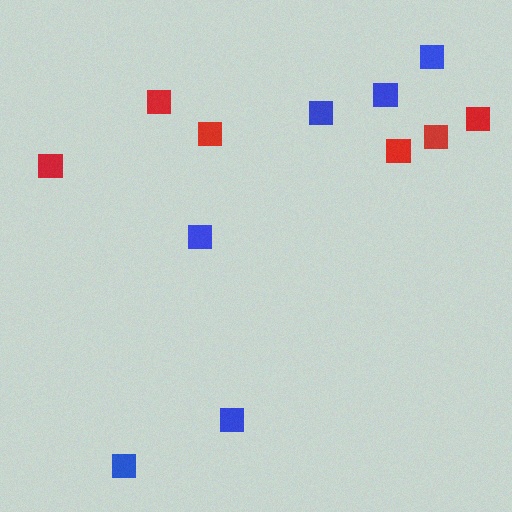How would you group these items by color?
There are 2 groups: one group of blue squares (6) and one group of red squares (6).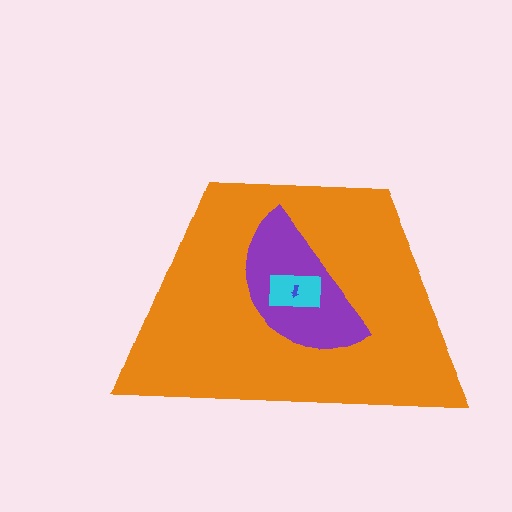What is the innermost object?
The blue arrow.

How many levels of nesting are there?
4.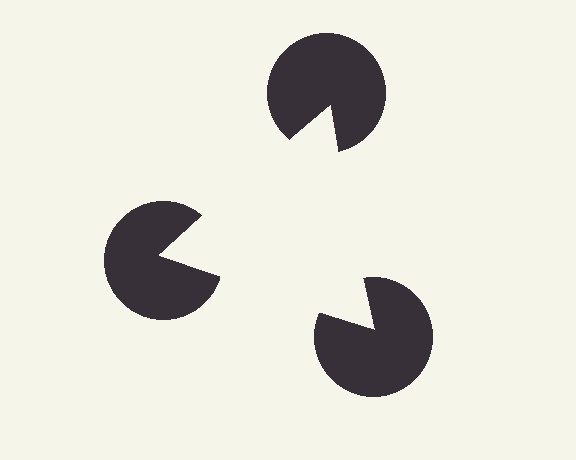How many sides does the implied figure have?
3 sides.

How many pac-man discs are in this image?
There are 3 — one at each vertex of the illusory triangle.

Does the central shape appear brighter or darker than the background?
It typically appears slightly brighter than the background, even though no actual brightness change is drawn.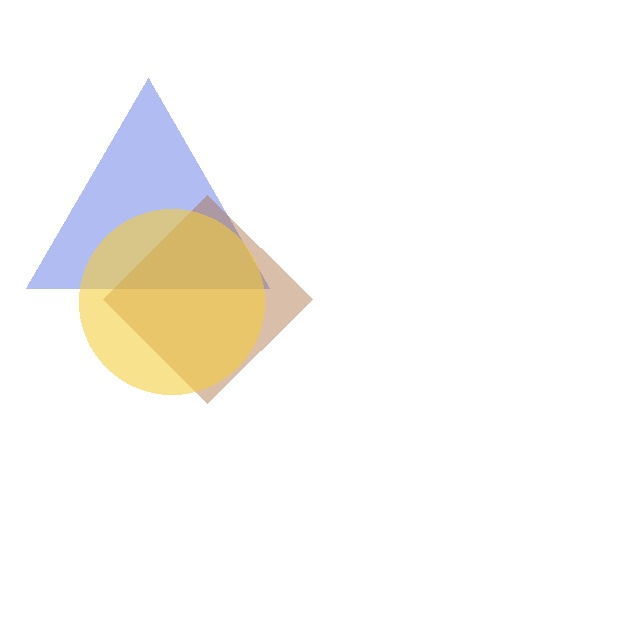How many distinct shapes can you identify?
There are 3 distinct shapes: a blue triangle, a brown diamond, a yellow circle.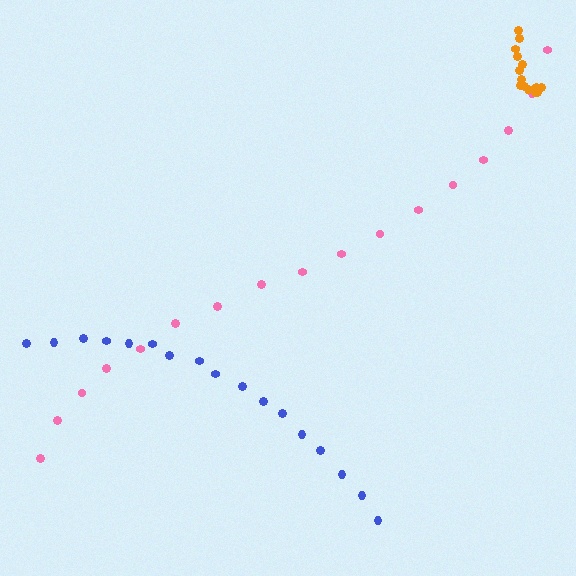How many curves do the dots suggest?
There are 3 distinct paths.